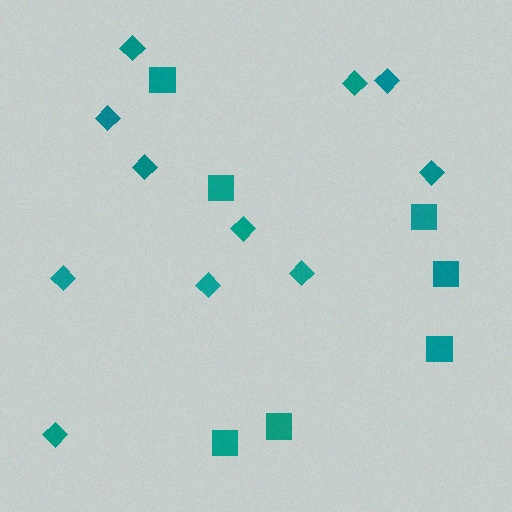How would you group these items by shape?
There are 2 groups: one group of squares (7) and one group of diamonds (11).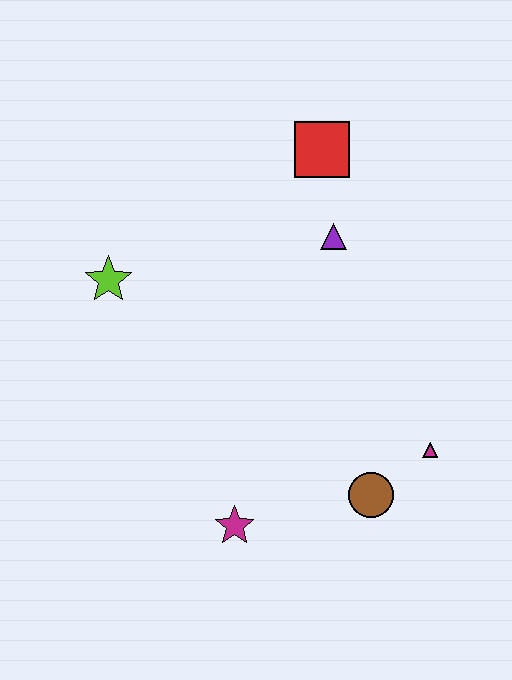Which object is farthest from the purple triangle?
The magenta star is farthest from the purple triangle.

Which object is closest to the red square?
The purple triangle is closest to the red square.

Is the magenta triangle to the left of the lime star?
No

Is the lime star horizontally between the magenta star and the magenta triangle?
No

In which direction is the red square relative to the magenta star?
The red square is above the magenta star.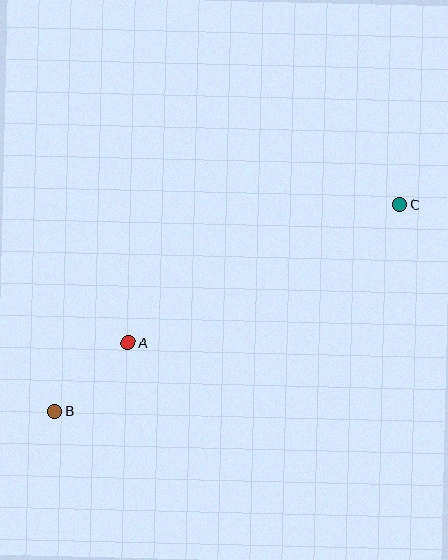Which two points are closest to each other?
Points A and B are closest to each other.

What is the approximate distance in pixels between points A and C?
The distance between A and C is approximately 305 pixels.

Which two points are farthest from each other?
Points B and C are farthest from each other.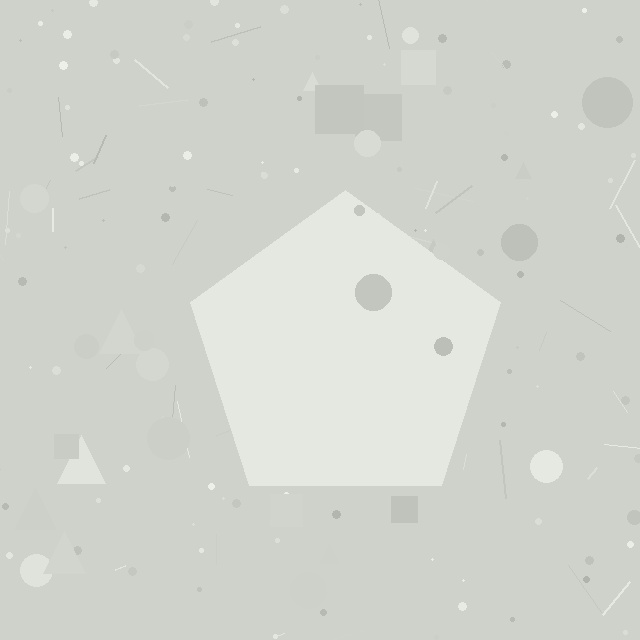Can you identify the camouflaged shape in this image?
The camouflaged shape is a pentagon.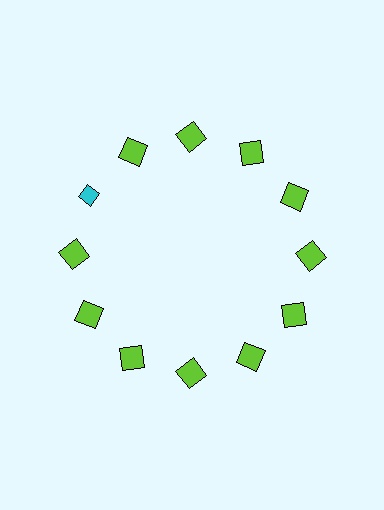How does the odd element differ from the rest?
It differs in both color (cyan instead of lime) and shape (diamond instead of square).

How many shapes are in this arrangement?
There are 12 shapes arranged in a ring pattern.